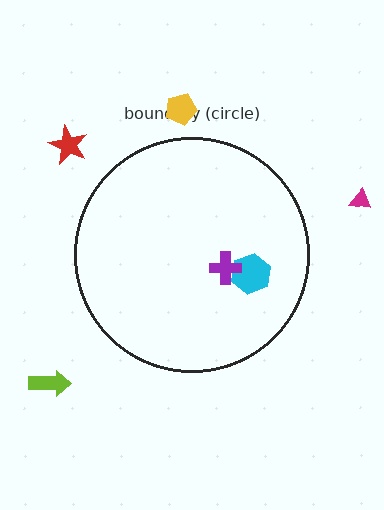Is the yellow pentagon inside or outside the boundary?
Outside.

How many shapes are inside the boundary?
2 inside, 4 outside.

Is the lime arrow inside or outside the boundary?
Outside.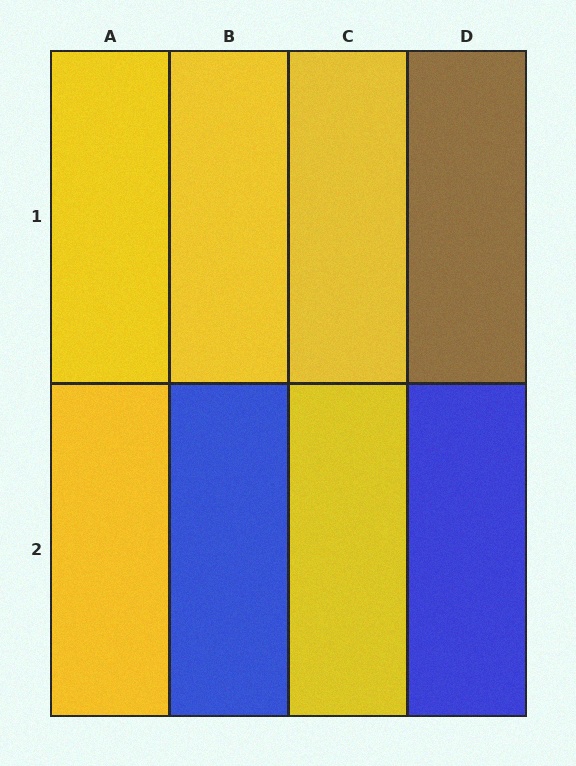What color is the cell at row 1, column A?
Yellow.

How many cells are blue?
2 cells are blue.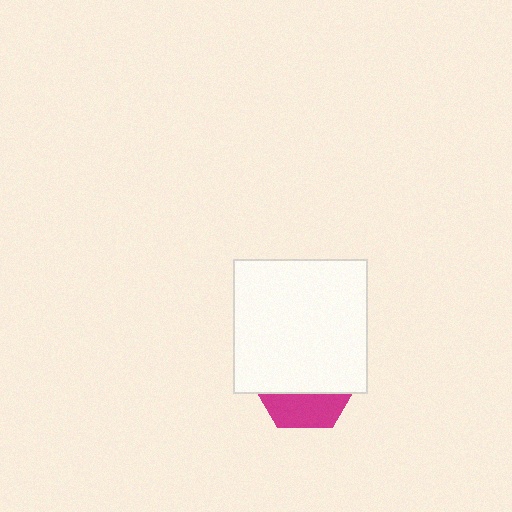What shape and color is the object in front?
The object in front is a white square.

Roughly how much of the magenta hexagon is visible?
A small part of it is visible (roughly 32%).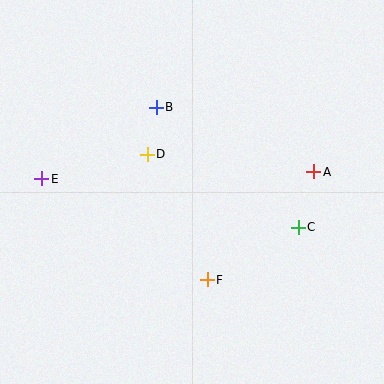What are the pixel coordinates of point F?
Point F is at (207, 280).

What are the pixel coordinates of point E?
Point E is at (42, 179).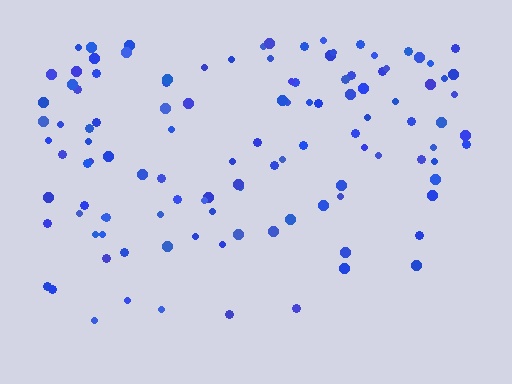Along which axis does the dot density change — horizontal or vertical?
Vertical.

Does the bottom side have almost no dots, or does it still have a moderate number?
Still a moderate number, just noticeably fewer than the top.